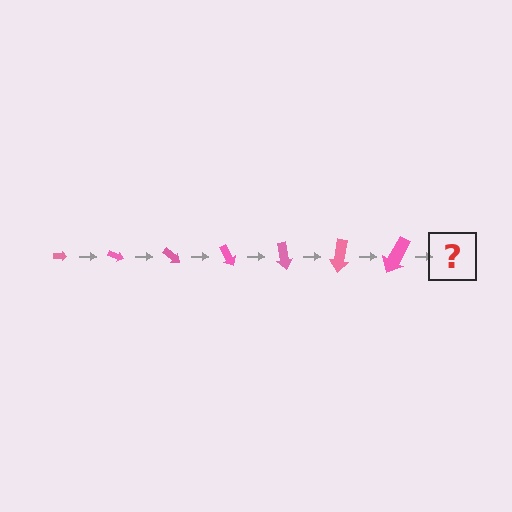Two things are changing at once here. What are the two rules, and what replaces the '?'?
The two rules are that the arrow grows larger each step and it rotates 20 degrees each step. The '?' should be an arrow, larger than the previous one and rotated 140 degrees from the start.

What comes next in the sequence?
The next element should be an arrow, larger than the previous one and rotated 140 degrees from the start.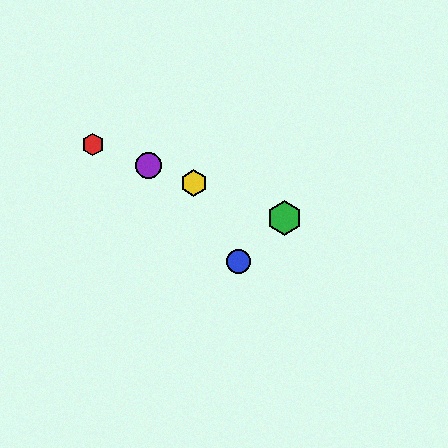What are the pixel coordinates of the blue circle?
The blue circle is at (238, 262).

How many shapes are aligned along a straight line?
4 shapes (the red hexagon, the green hexagon, the yellow hexagon, the purple circle) are aligned along a straight line.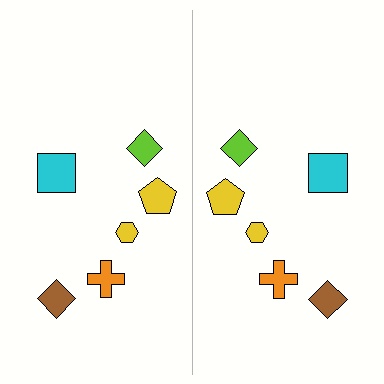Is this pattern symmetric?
Yes, this pattern has bilateral (reflection) symmetry.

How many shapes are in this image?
There are 12 shapes in this image.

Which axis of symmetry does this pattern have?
The pattern has a vertical axis of symmetry running through the center of the image.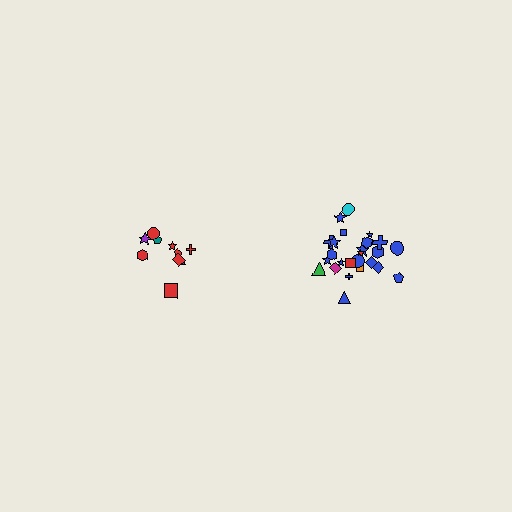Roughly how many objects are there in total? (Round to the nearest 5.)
Roughly 35 objects in total.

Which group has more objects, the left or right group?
The right group.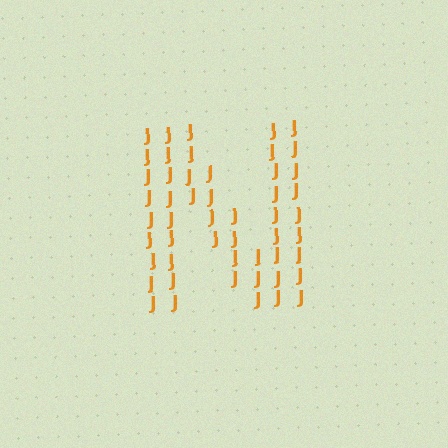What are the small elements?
The small elements are letter J's.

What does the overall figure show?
The overall figure shows the letter N.